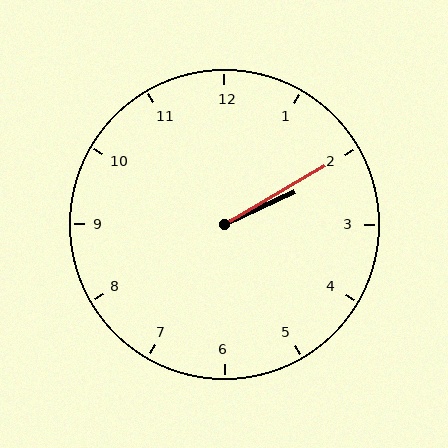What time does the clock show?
2:10.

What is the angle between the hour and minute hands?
Approximately 5 degrees.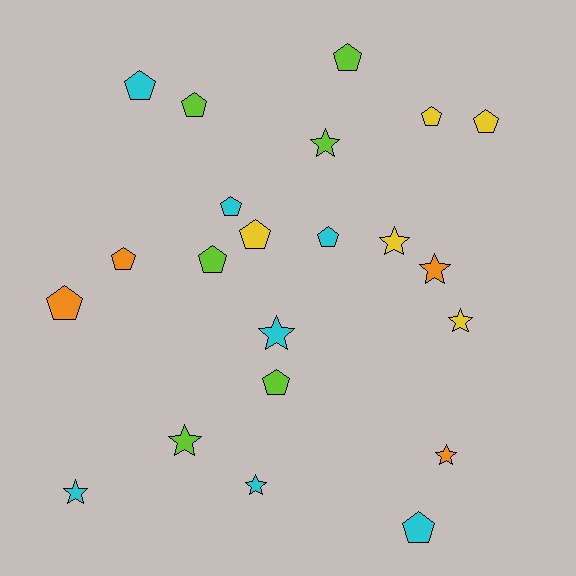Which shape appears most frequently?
Pentagon, with 13 objects.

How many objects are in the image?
There are 22 objects.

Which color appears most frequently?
Cyan, with 7 objects.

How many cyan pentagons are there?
There are 4 cyan pentagons.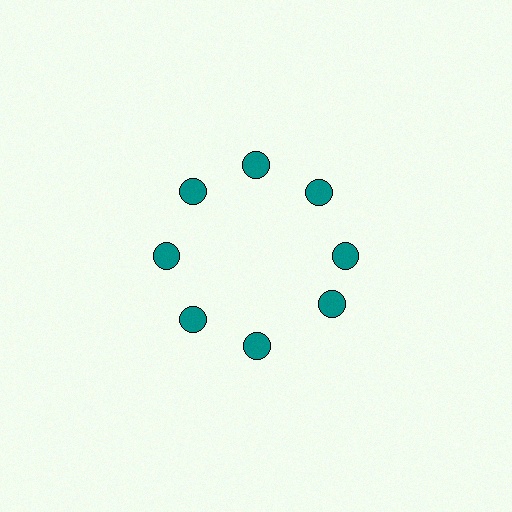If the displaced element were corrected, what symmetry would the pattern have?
It would have 8-fold rotational symmetry — the pattern would map onto itself every 45 degrees.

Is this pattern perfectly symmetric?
No. The 8 teal circles are arranged in a ring, but one element near the 4 o'clock position is rotated out of alignment along the ring, breaking the 8-fold rotational symmetry.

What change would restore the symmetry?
The symmetry would be restored by rotating it back into even spacing with its neighbors so that all 8 circles sit at equal angles and equal distance from the center.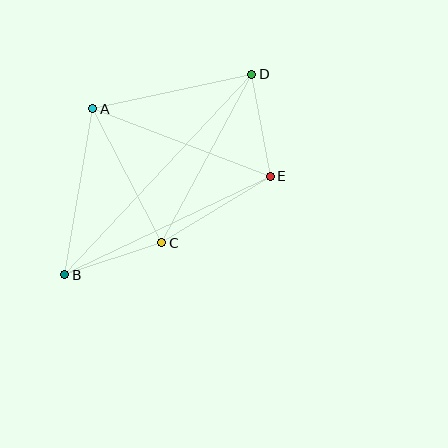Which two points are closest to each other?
Points B and C are closest to each other.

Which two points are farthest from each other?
Points B and D are farthest from each other.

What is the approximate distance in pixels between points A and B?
The distance between A and B is approximately 168 pixels.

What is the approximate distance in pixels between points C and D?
The distance between C and D is approximately 191 pixels.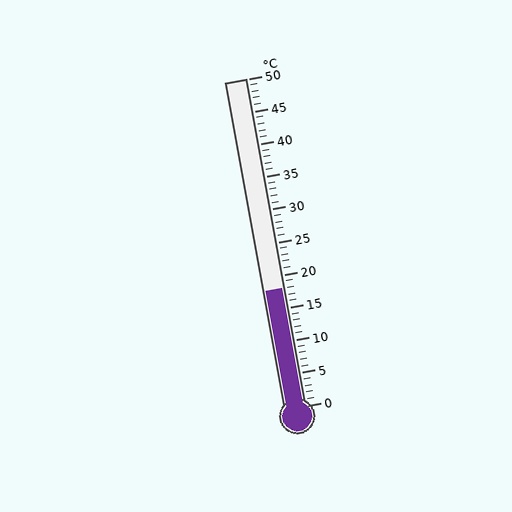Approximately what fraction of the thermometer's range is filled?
The thermometer is filled to approximately 35% of its range.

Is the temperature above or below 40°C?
The temperature is below 40°C.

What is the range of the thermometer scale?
The thermometer scale ranges from 0°C to 50°C.